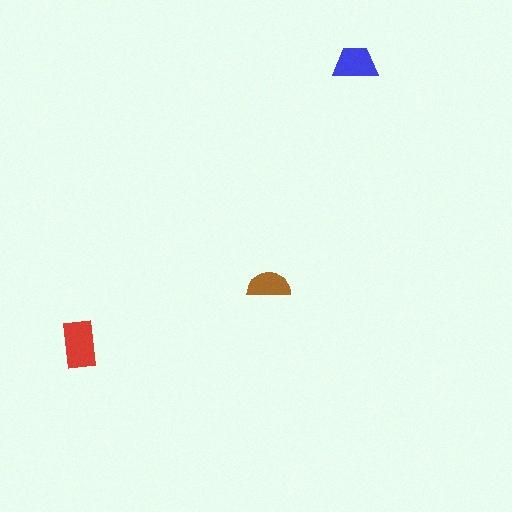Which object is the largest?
The red rectangle.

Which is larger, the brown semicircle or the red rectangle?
The red rectangle.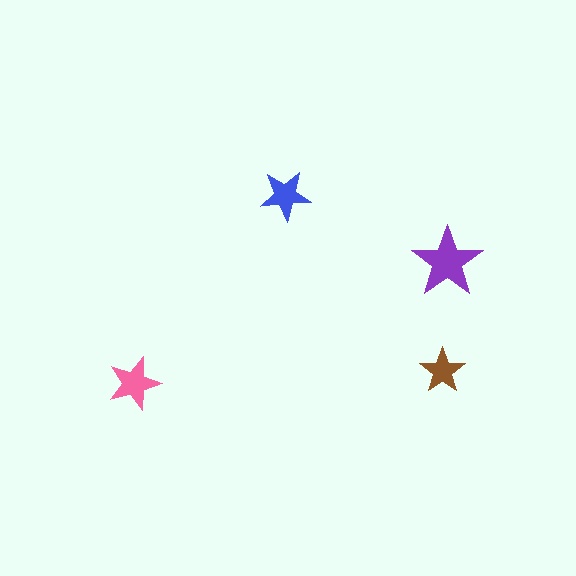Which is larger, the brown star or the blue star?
The blue one.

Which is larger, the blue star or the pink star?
The pink one.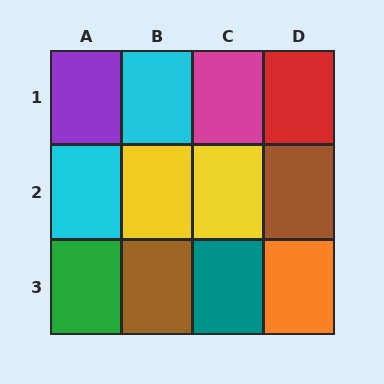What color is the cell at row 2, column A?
Cyan.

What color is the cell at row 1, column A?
Purple.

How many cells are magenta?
1 cell is magenta.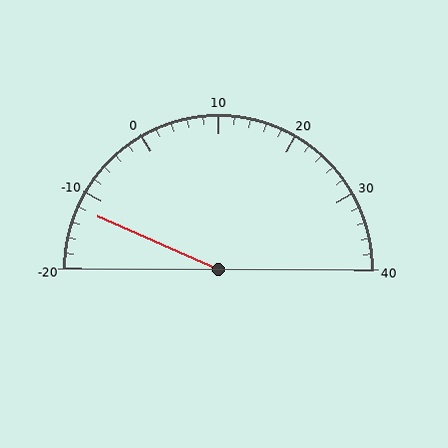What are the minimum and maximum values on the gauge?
The gauge ranges from -20 to 40.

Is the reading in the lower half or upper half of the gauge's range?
The reading is in the lower half of the range (-20 to 40).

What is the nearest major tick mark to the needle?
The nearest major tick mark is -10.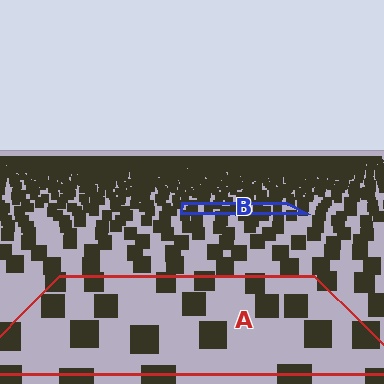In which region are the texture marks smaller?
The texture marks are smaller in region B, because it is farther away.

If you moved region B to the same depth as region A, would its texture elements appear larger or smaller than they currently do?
They would appear larger. At a closer depth, the same texture elements are projected at a bigger on-screen size.